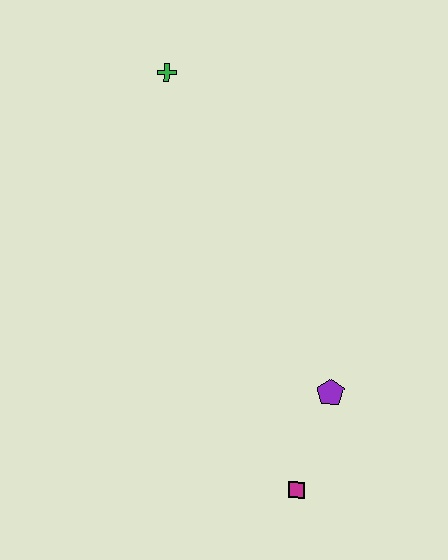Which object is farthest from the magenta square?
The green cross is farthest from the magenta square.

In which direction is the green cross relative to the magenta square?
The green cross is above the magenta square.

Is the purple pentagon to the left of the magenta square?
No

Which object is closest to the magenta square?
The purple pentagon is closest to the magenta square.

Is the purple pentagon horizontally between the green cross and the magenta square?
No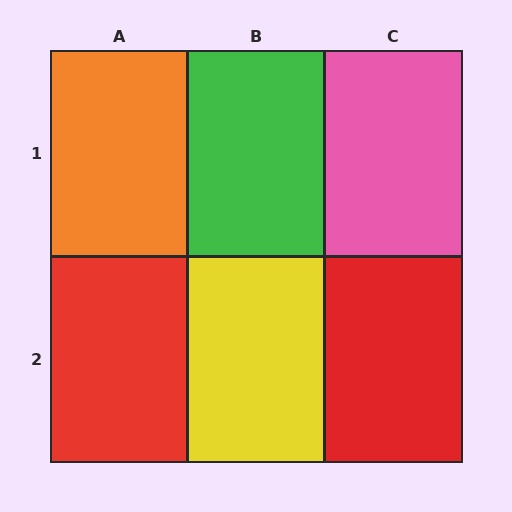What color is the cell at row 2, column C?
Red.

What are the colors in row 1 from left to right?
Orange, green, pink.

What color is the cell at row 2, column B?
Yellow.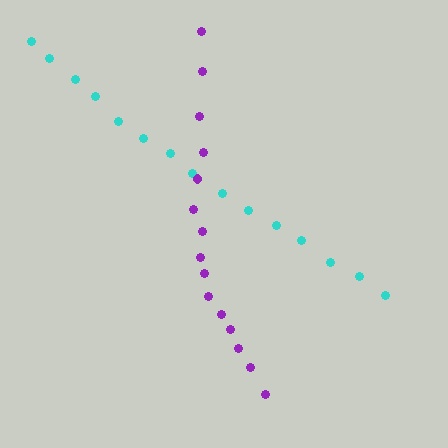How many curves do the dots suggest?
There are 2 distinct paths.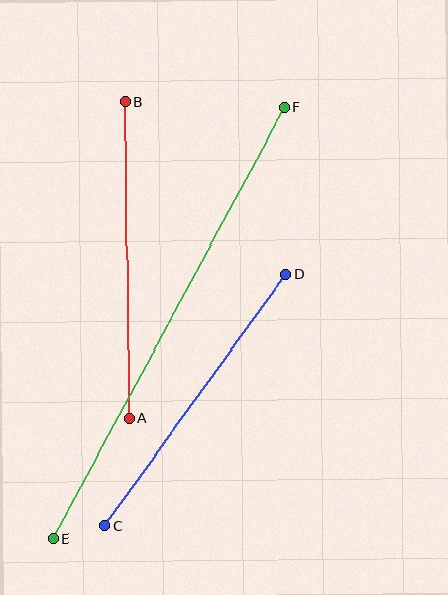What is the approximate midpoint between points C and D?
The midpoint is at approximately (195, 400) pixels.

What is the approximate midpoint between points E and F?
The midpoint is at approximately (169, 323) pixels.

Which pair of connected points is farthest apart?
Points E and F are farthest apart.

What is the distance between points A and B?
The distance is approximately 316 pixels.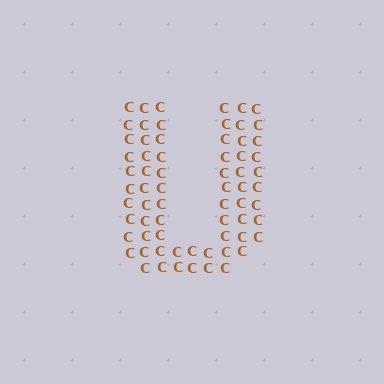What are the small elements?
The small elements are letter C's.